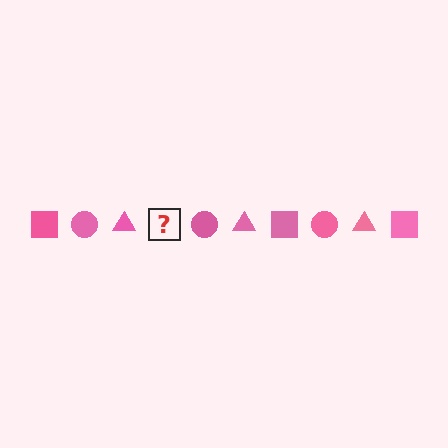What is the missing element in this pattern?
The missing element is a pink square.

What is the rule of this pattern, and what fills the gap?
The rule is that the pattern cycles through square, circle, triangle shapes in pink. The gap should be filled with a pink square.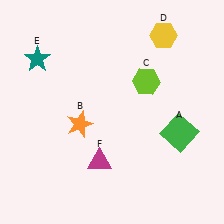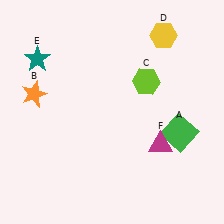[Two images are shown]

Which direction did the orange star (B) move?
The orange star (B) moved left.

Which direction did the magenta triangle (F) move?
The magenta triangle (F) moved right.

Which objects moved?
The objects that moved are: the orange star (B), the magenta triangle (F).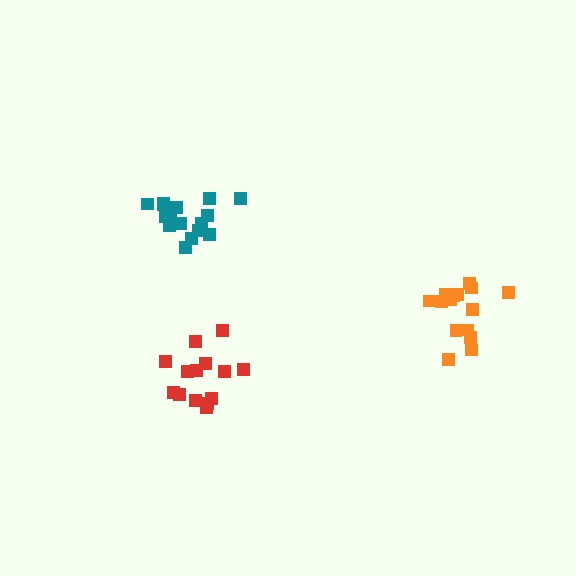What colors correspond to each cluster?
The clusters are colored: red, orange, teal.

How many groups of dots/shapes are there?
There are 3 groups.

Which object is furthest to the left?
The teal cluster is leftmost.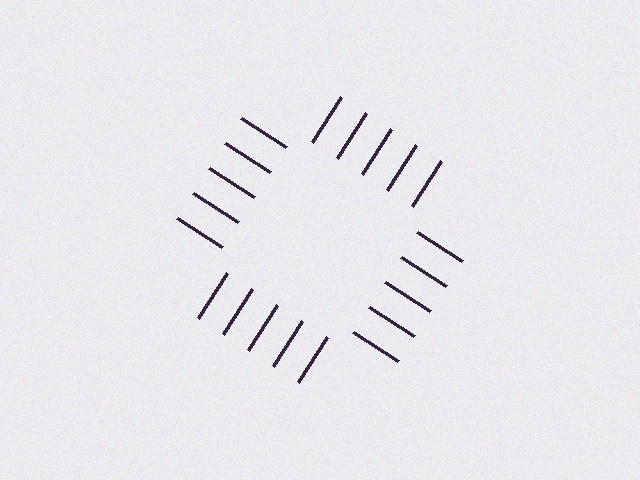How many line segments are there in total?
20 — 5 along each of the 4 edges.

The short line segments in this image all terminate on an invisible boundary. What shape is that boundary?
An illusory square — the line segments terminate on its edges but no continuous stroke is drawn.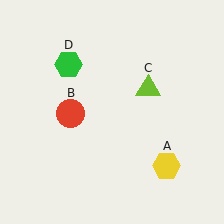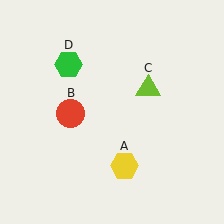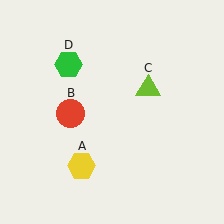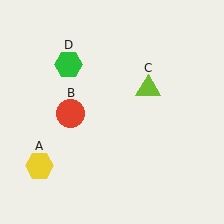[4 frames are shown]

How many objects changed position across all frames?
1 object changed position: yellow hexagon (object A).